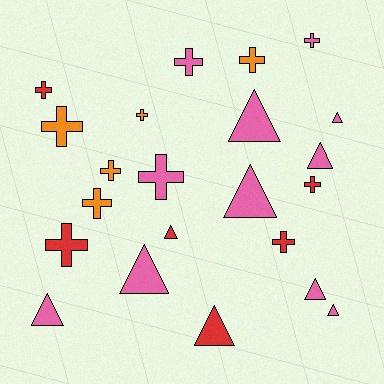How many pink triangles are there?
There are 8 pink triangles.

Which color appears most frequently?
Pink, with 11 objects.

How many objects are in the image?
There are 22 objects.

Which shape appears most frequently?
Cross, with 12 objects.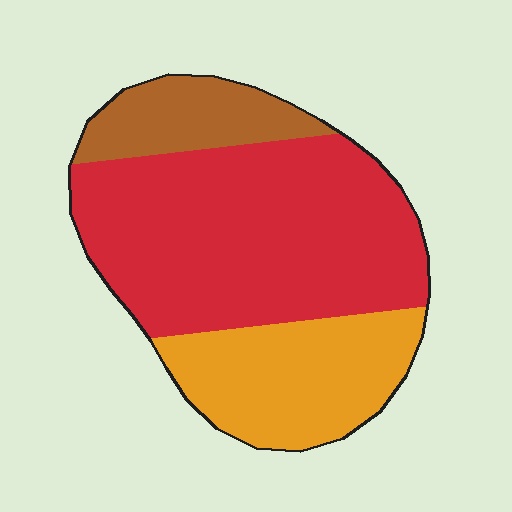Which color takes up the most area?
Red, at roughly 60%.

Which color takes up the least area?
Brown, at roughly 15%.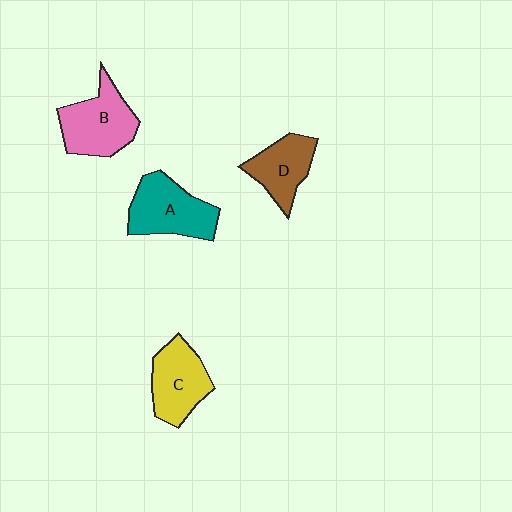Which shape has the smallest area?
Shape D (brown).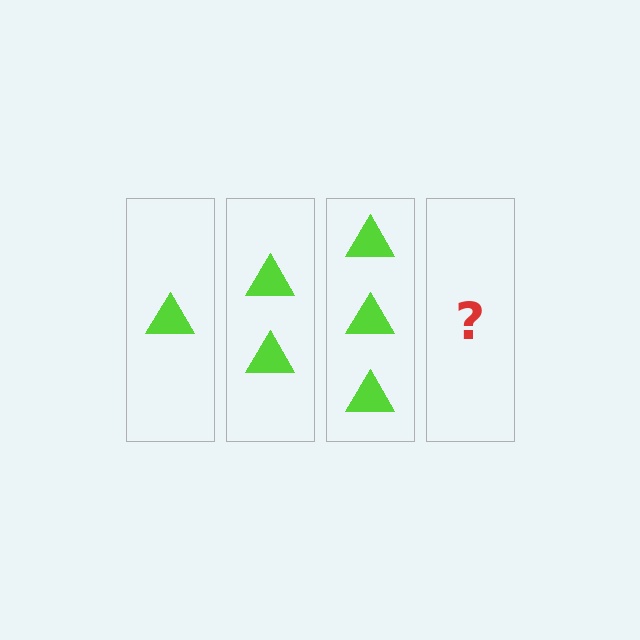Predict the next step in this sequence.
The next step is 4 triangles.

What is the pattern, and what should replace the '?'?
The pattern is that each step adds one more triangle. The '?' should be 4 triangles.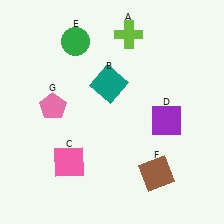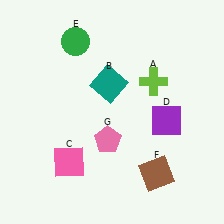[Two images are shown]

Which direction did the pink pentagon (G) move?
The pink pentagon (G) moved right.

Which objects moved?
The objects that moved are: the lime cross (A), the pink pentagon (G).